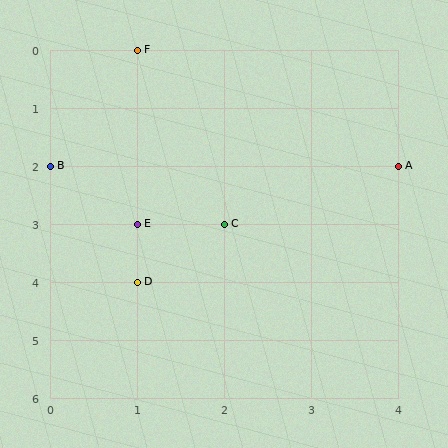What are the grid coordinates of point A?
Point A is at grid coordinates (4, 2).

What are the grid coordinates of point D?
Point D is at grid coordinates (1, 4).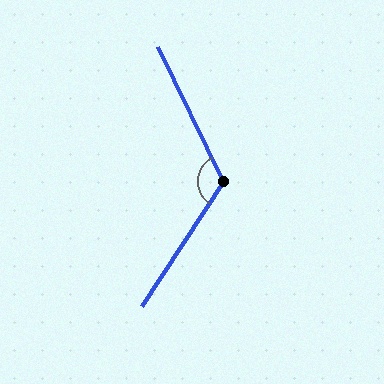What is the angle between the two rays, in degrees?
Approximately 120 degrees.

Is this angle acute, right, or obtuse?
It is obtuse.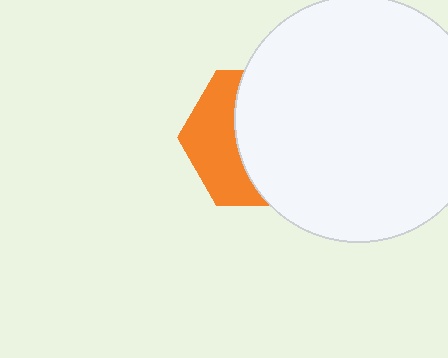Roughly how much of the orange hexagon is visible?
A small part of it is visible (roughly 39%).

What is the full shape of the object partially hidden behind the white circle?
The partially hidden object is an orange hexagon.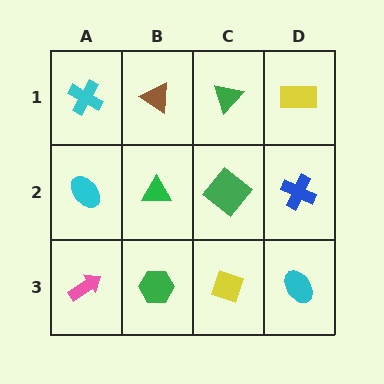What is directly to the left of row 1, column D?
A green triangle.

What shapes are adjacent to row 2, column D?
A yellow rectangle (row 1, column D), a cyan ellipse (row 3, column D), a green diamond (row 2, column C).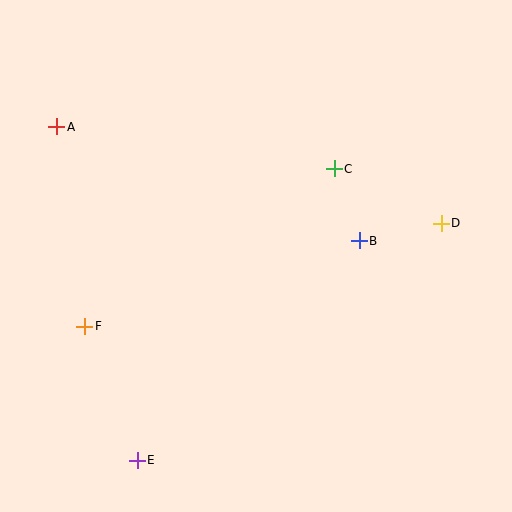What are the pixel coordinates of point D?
Point D is at (441, 223).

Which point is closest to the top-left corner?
Point A is closest to the top-left corner.